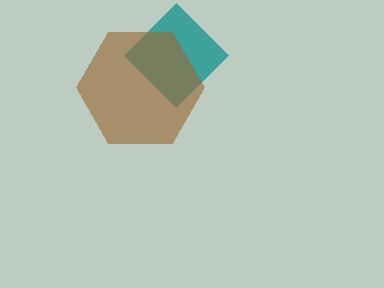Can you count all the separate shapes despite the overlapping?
Yes, there are 2 separate shapes.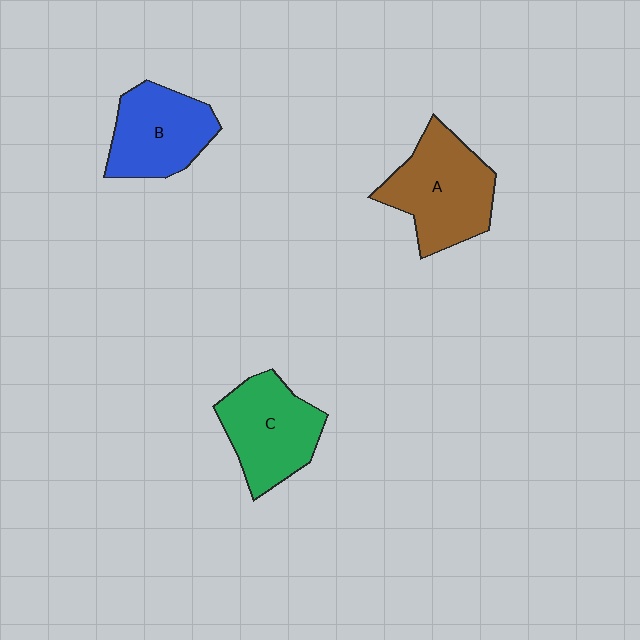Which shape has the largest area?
Shape A (brown).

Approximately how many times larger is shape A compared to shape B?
Approximately 1.2 times.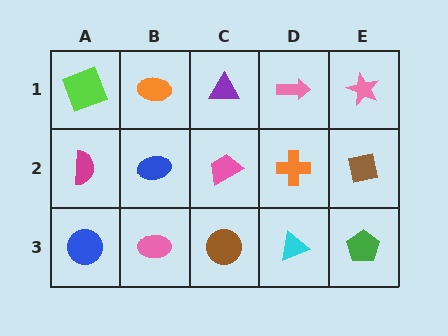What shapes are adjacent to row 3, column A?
A magenta semicircle (row 2, column A), a pink ellipse (row 3, column B).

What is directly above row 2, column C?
A purple triangle.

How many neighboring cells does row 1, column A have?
2.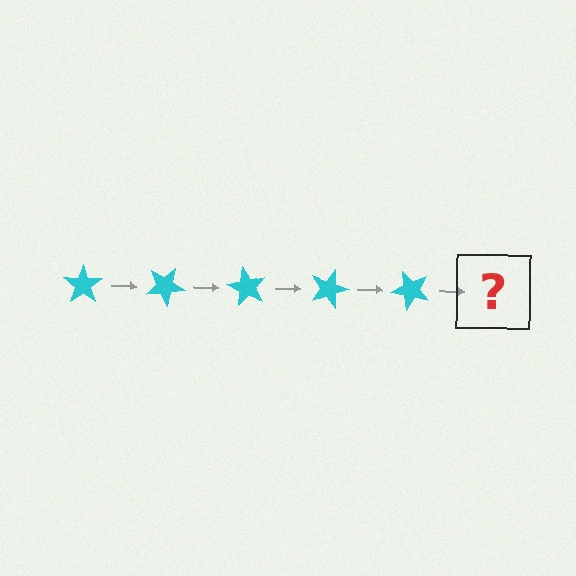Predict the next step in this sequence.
The next step is a cyan star rotated 150 degrees.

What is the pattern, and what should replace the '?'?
The pattern is that the star rotates 30 degrees each step. The '?' should be a cyan star rotated 150 degrees.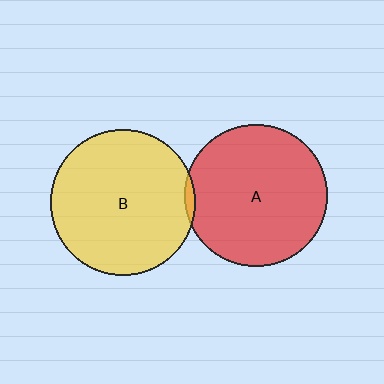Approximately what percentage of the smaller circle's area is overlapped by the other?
Approximately 5%.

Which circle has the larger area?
Circle B (yellow).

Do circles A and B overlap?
Yes.